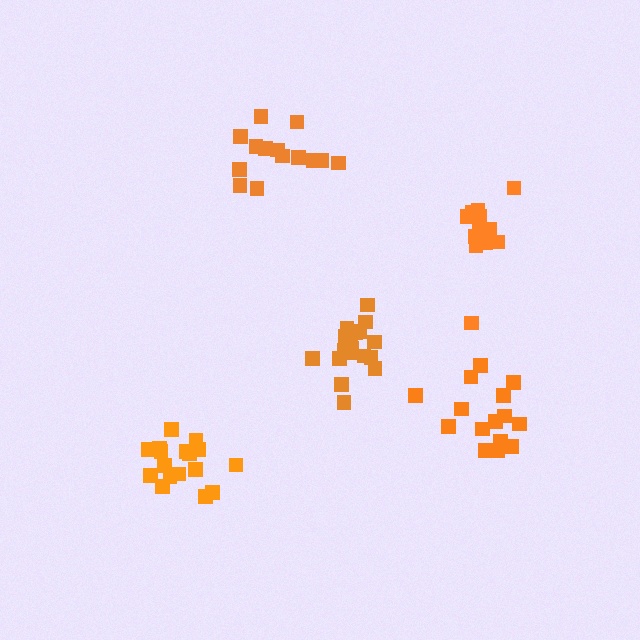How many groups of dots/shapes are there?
There are 5 groups.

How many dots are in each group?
Group 1: 17 dots, Group 2: 18 dots, Group 3: 13 dots, Group 4: 14 dots, Group 5: 15 dots (77 total).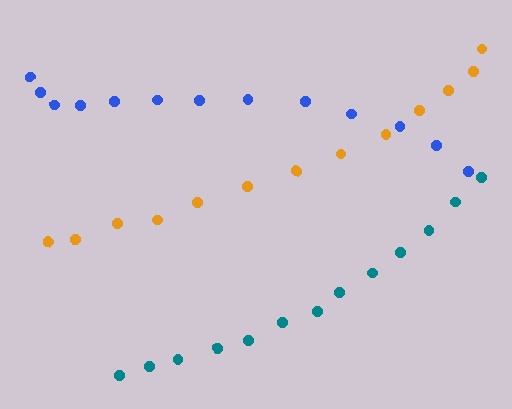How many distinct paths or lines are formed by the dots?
There are 3 distinct paths.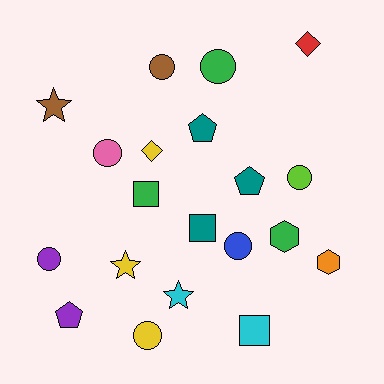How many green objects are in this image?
There are 3 green objects.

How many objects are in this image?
There are 20 objects.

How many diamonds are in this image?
There are 2 diamonds.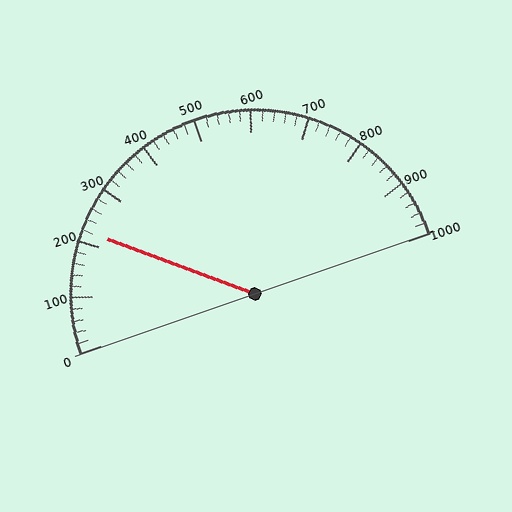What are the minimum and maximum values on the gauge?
The gauge ranges from 0 to 1000.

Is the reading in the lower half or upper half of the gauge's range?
The reading is in the lower half of the range (0 to 1000).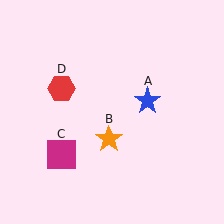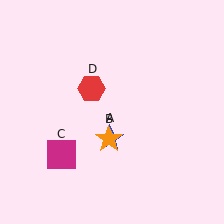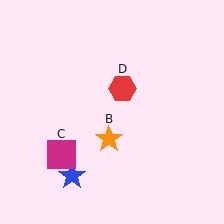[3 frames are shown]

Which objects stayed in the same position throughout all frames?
Orange star (object B) and magenta square (object C) remained stationary.